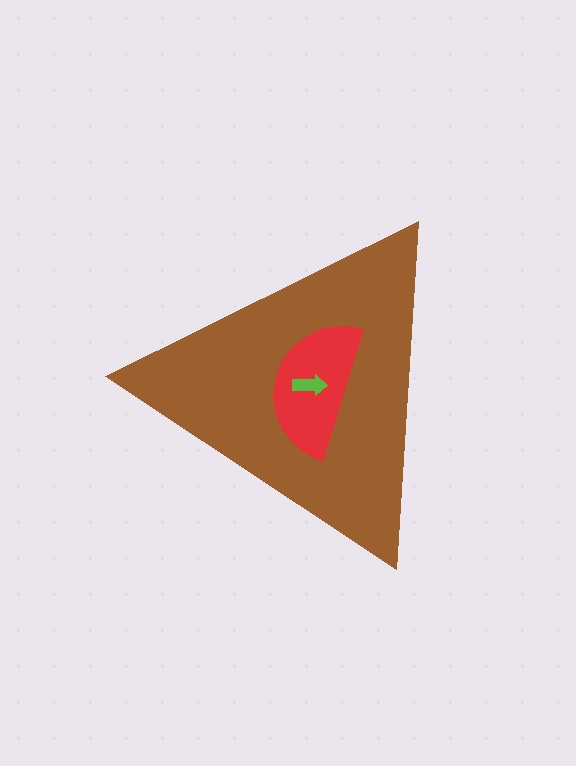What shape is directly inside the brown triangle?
The red semicircle.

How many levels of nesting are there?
3.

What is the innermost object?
The lime arrow.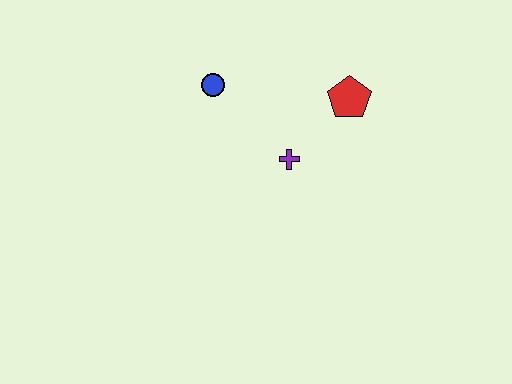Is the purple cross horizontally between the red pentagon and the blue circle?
Yes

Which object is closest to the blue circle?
The purple cross is closest to the blue circle.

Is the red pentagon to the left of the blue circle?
No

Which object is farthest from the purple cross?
The blue circle is farthest from the purple cross.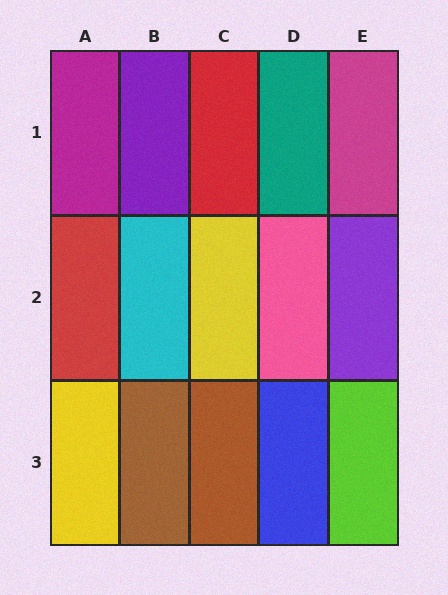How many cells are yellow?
2 cells are yellow.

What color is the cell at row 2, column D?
Pink.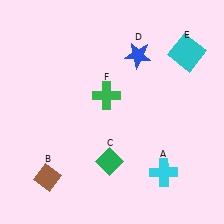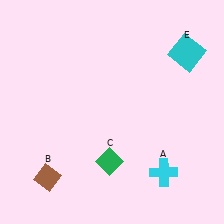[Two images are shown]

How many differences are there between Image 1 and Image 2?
There are 2 differences between the two images.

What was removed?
The green cross (F), the blue star (D) were removed in Image 2.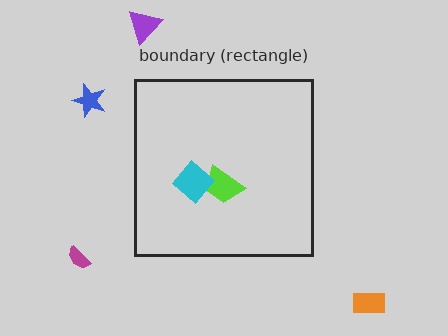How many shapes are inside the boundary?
2 inside, 4 outside.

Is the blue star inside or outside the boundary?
Outside.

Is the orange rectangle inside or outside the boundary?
Outside.